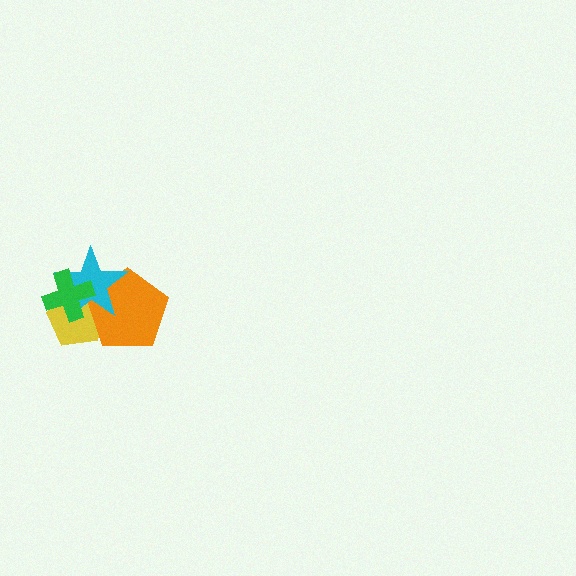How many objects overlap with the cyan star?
3 objects overlap with the cyan star.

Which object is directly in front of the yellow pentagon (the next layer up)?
The orange pentagon is directly in front of the yellow pentagon.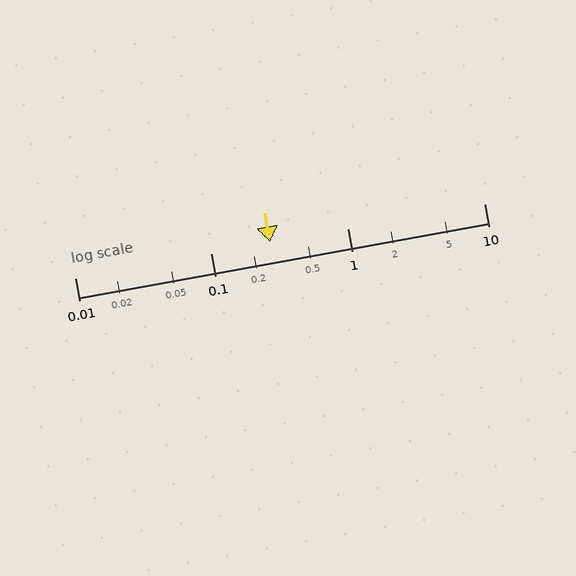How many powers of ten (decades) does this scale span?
The scale spans 3 decades, from 0.01 to 10.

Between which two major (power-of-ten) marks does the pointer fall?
The pointer is between 0.1 and 1.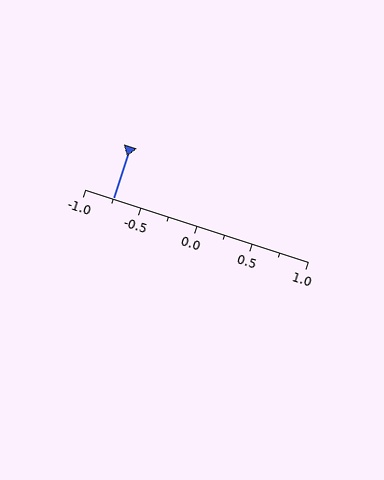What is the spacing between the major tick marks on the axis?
The major ticks are spaced 0.5 apart.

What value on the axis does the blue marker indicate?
The marker indicates approximately -0.75.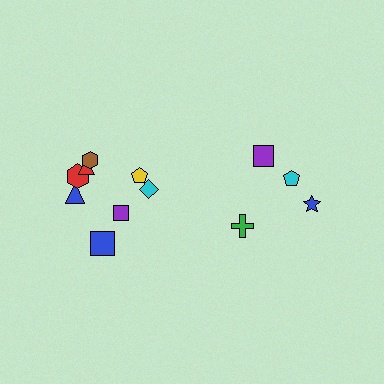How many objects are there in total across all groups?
There are 12 objects.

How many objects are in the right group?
There are 4 objects.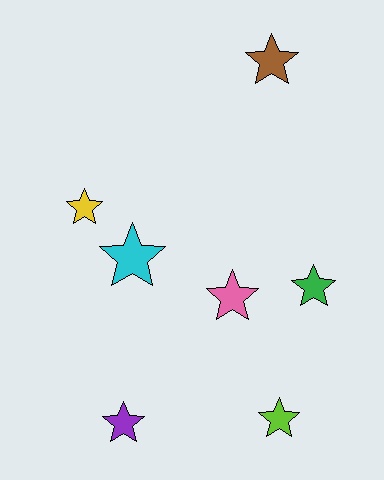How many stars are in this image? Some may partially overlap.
There are 7 stars.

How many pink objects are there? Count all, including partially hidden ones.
There is 1 pink object.